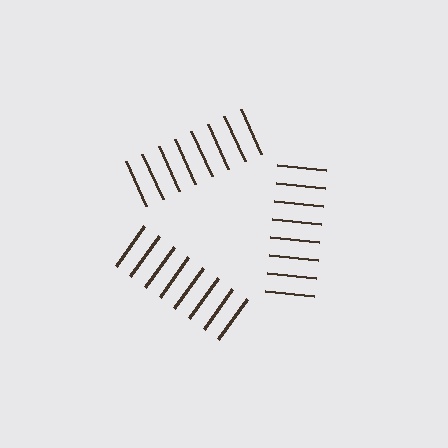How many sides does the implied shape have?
3 sides — the line-ends trace a triangle.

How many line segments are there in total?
24 — 8 along each of the 3 edges.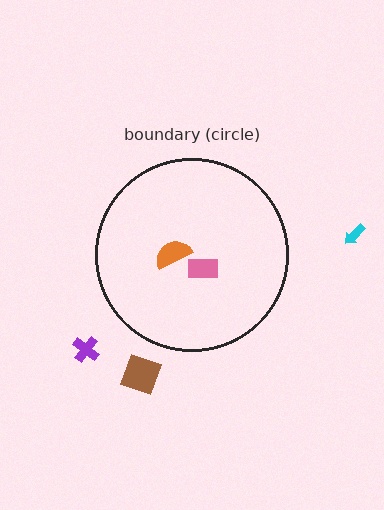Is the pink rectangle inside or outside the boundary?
Inside.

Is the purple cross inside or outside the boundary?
Outside.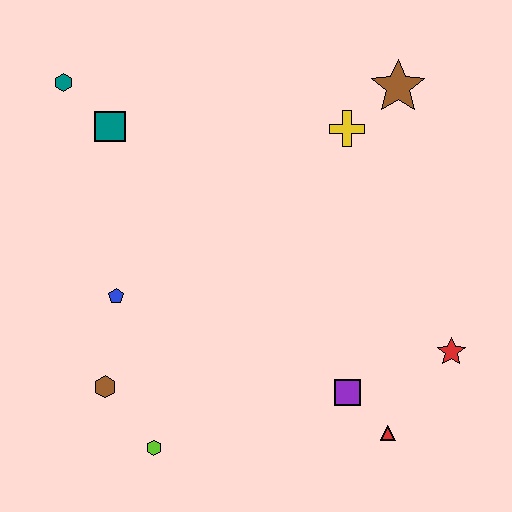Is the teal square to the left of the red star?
Yes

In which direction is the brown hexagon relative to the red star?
The brown hexagon is to the left of the red star.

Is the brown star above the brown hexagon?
Yes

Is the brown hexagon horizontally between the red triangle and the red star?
No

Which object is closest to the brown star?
The yellow cross is closest to the brown star.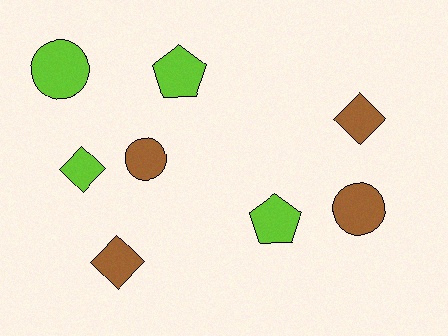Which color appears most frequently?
Lime, with 4 objects.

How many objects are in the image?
There are 8 objects.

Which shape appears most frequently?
Diamond, with 3 objects.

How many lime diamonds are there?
There is 1 lime diamond.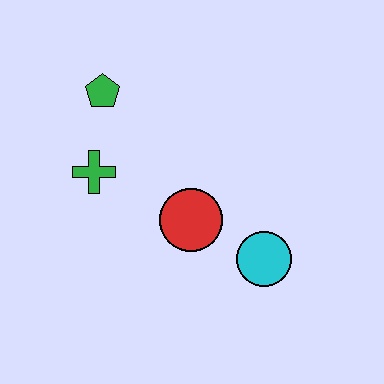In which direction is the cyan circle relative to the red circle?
The cyan circle is to the right of the red circle.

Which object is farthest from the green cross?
The cyan circle is farthest from the green cross.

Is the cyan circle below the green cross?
Yes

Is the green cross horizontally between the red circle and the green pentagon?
No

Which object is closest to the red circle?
The cyan circle is closest to the red circle.